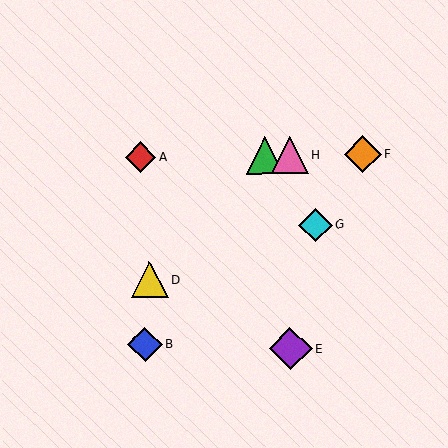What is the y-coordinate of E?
Object E is at y≈349.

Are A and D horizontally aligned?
No, A is at y≈157 and D is at y≈280.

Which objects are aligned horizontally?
Objects A, C, F, H are aligned horizontally.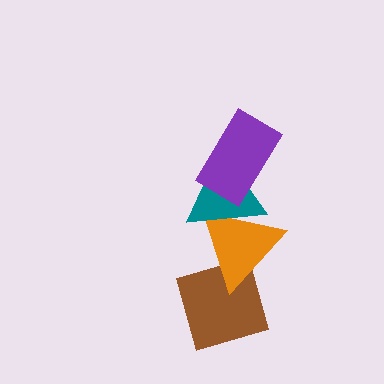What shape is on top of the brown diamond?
The orange triangle is on top of the brown diamond.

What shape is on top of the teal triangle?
The purple rectangle is on top of the teal triangle.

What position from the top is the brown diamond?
The brown diamond is 4th from the top.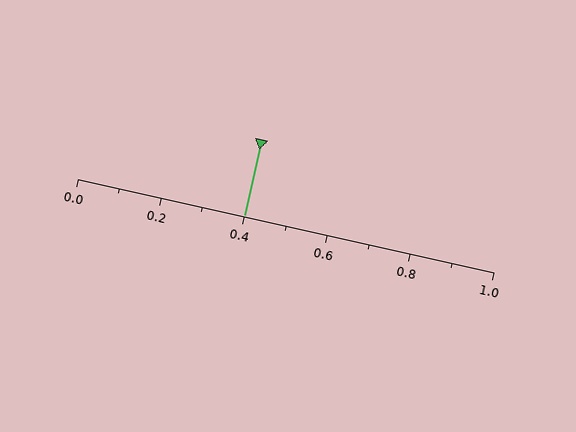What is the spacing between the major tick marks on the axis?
The major ticks are spaced 0.2 apart.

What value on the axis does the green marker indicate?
The marker indicates approximately 0.4.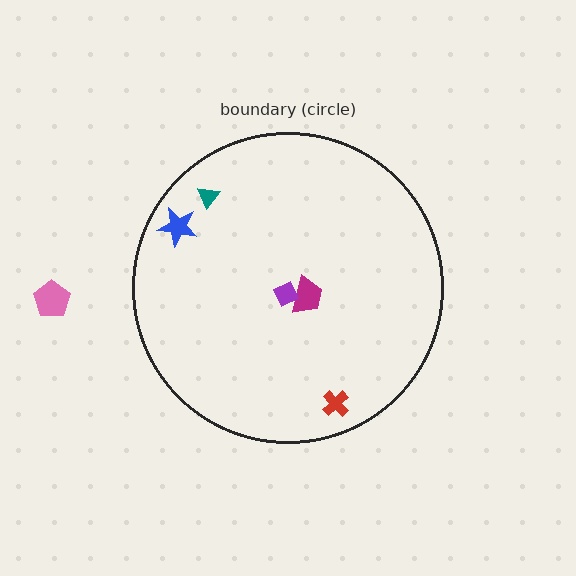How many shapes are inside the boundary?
5 inside, 1 outside.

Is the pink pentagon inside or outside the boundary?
Outside.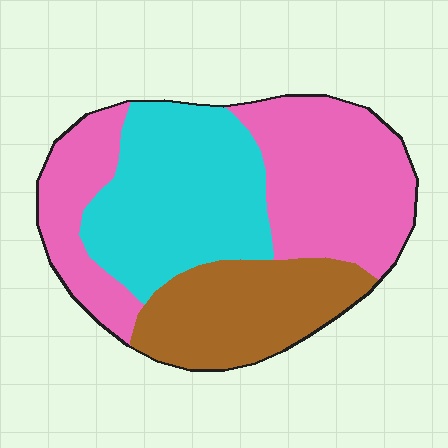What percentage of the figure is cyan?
Cyan covers 33% of the figure.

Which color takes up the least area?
Brown, at roughly 25%.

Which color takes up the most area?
Pink, at roughly 45%.